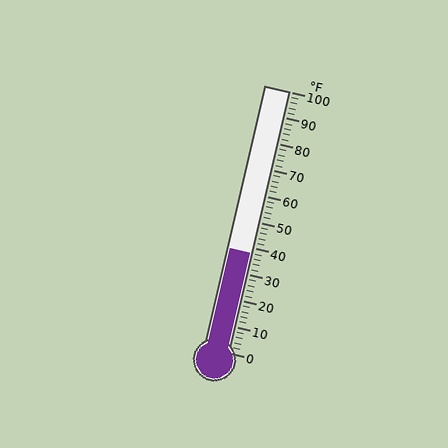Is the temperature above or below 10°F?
The temperature is above 10°F.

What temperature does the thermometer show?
The thermometer shows approximately 38°F.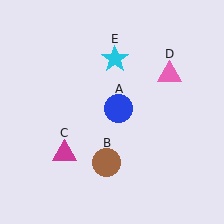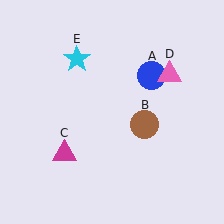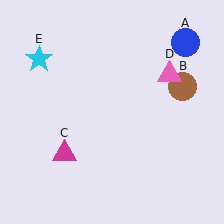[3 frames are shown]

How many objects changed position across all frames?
3 objects changed position: blue circle (object A), brown circle (object B), cyan star (object E).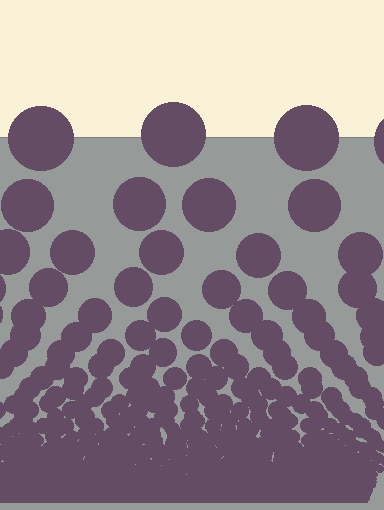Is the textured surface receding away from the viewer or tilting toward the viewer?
The surface appears to tilt toward the viewer. Texture elements get larger and sparser toward the top.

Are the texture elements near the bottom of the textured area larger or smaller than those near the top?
Smaller. The gradient is inverted — elements near the bottom are smaller and denser.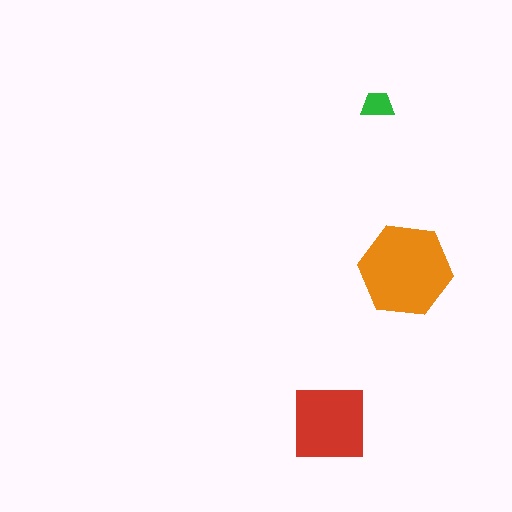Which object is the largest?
The orange hexagon.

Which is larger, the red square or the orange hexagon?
The orange hexagon.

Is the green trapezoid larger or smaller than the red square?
Smaller.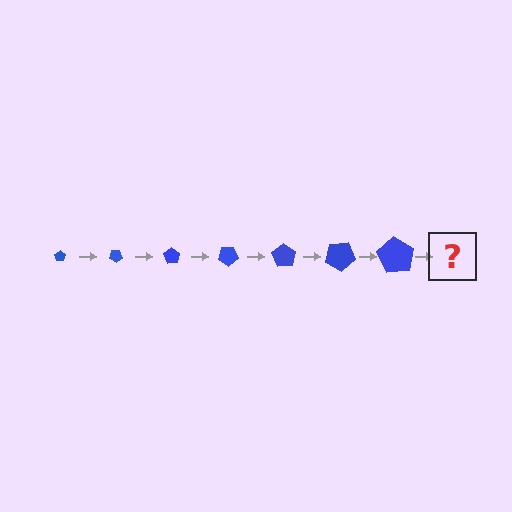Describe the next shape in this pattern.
It should be a pentagon, larger than the previous one and rotated 245 degrees from the start.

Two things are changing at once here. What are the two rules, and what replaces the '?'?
The two rules are that the pentagon grows larger each step and it rotates 35 degrees each step. The '?' should be a pentagon, larger than the previous one and rotated 245 degrees from the start.